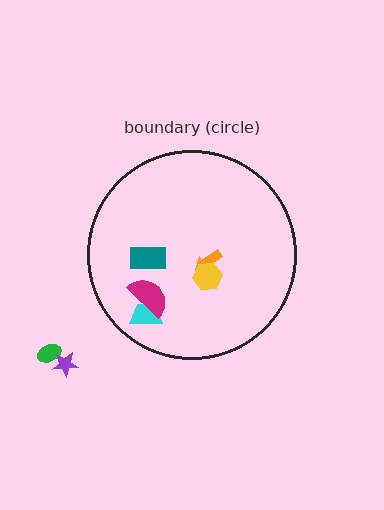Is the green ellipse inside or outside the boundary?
Outside.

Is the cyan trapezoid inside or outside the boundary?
Inside.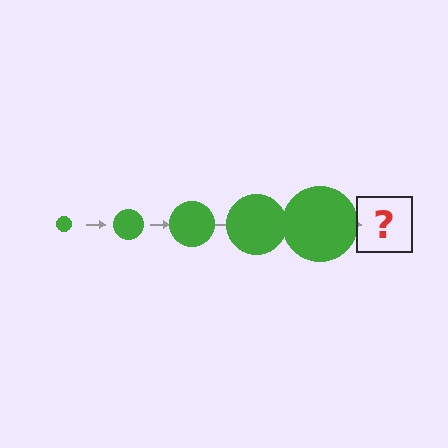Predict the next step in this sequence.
The next step is a green circle, larger than the previous one.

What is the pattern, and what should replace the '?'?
The pattern is that the circle gets progressively larger each step. The '?' should be a green circle, larger than the previous one.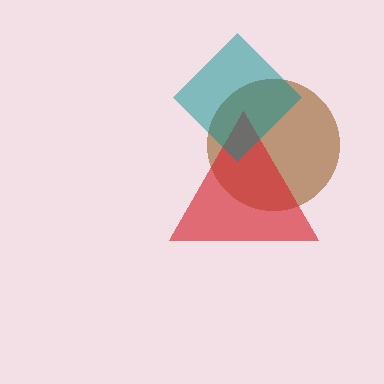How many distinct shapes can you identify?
There are 3 distinct shapes: a brown circle, a red triangle, a teal diamond.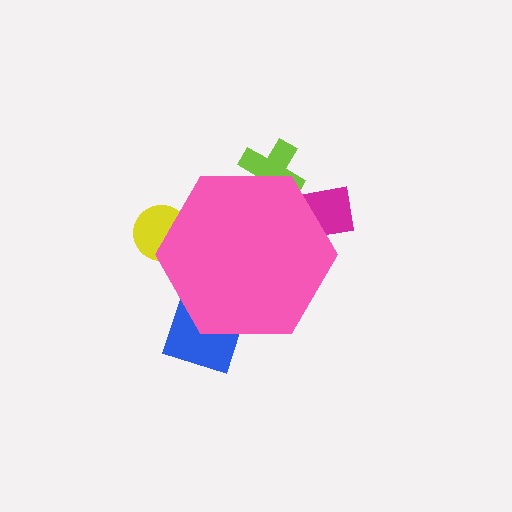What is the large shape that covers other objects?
A pink hexagon.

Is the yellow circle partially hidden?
Yes, the yellow circle is partially hidden behind the pink hexagon.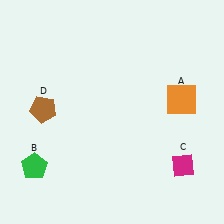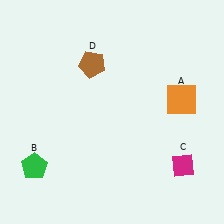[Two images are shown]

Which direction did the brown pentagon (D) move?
The brown pentagon (D) moved right.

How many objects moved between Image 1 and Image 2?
1 object moved between the two images.